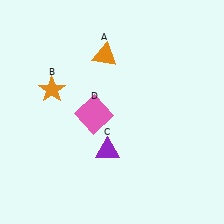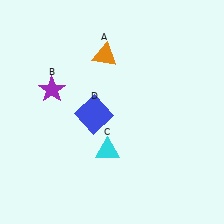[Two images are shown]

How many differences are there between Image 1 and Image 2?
There are 3 differences between the two images.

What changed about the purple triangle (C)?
In Image 1, C is purple. In Image 2, it changed to cyan.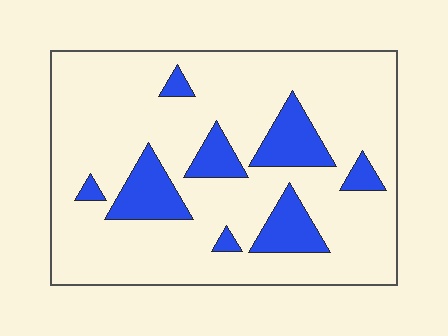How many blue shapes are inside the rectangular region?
8.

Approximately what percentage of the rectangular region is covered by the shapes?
Approximately 20%.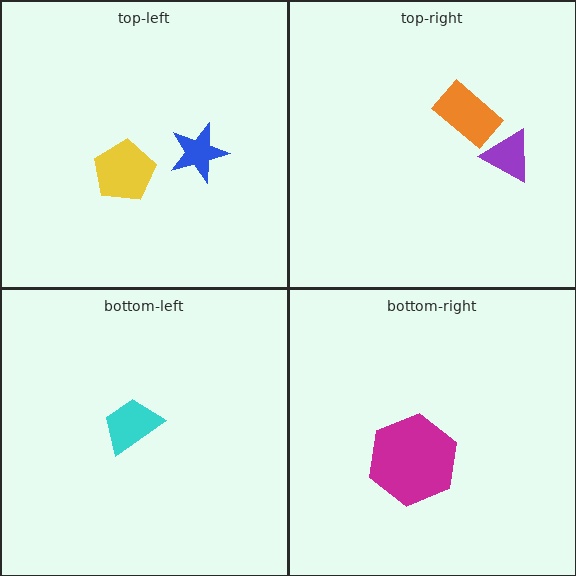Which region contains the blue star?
The top-left region.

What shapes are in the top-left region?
The yellow pentagon, the blue star.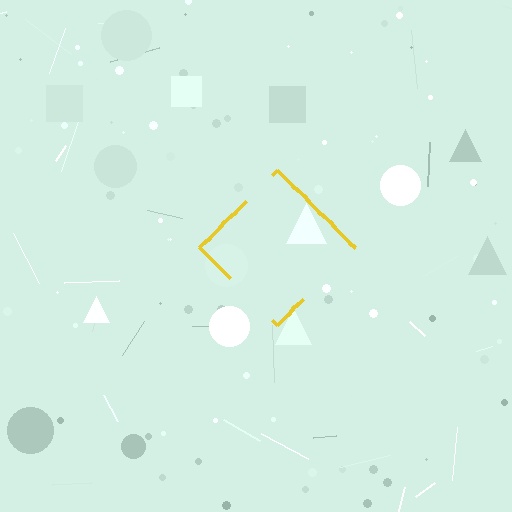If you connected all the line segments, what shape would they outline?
They would outline a diamond.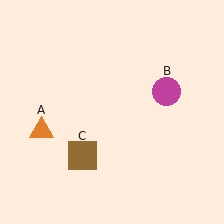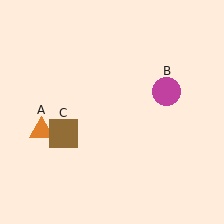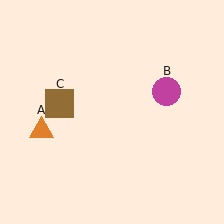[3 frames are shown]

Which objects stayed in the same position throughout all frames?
Orange triangle (object A) and magenta circle (object B) remained stationary.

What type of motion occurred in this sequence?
The brown square (object C) rotated clockwise around the center of the scene.